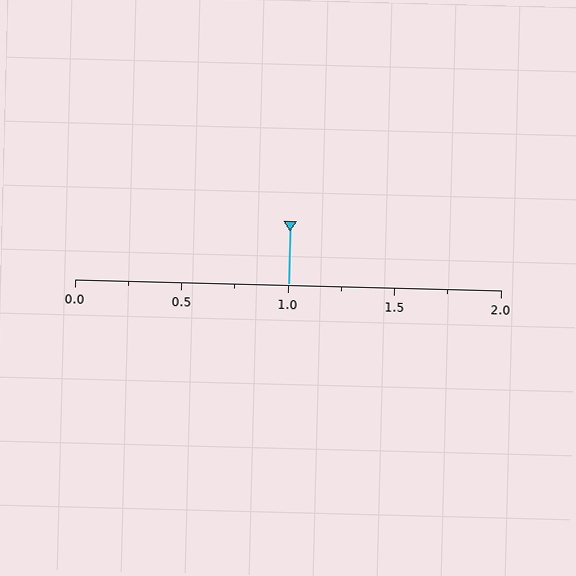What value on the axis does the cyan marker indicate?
The marker indicates approximately 1.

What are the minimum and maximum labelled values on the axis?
The axis runs from 0.0 to 2.0.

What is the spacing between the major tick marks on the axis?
The major ticks are spaced 0.5 apart.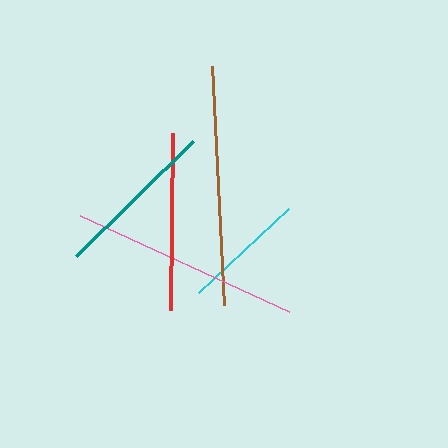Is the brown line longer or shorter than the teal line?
The brown line is longer than the teal line.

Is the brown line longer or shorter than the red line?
The brown line is longer than the red line.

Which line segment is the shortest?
The cyan line is the shortest at approximately 124 pixels.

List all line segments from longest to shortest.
From longest to shortest: brown, pink, red, teal, cyan.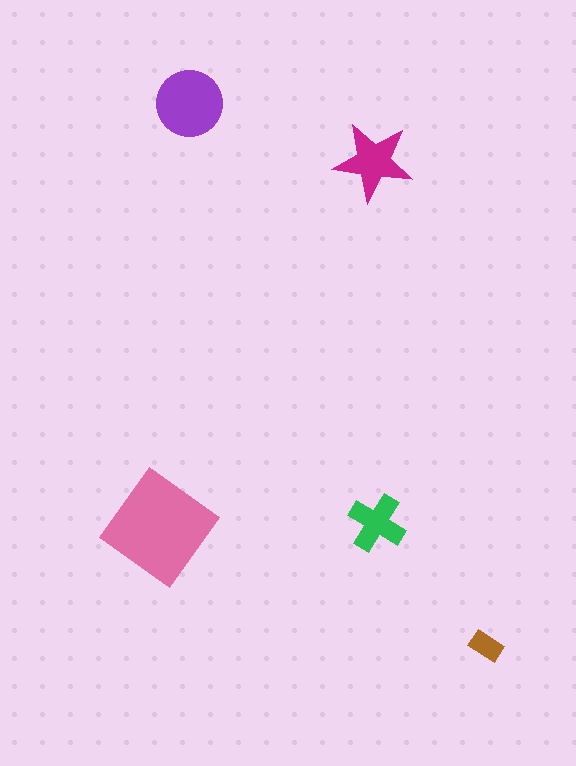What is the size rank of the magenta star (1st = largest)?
3rd.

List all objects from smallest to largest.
The brown rectangle, the green cross, the magenta star, the purple circle, the pink diamond.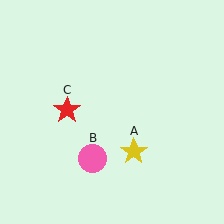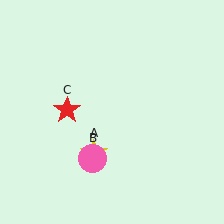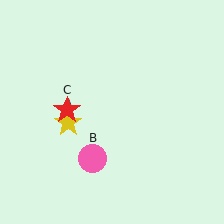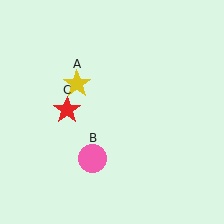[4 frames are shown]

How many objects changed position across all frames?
1 object changed position: yellow star (object A).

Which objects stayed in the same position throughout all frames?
Pink circle (object B) and red star (object C) remained stationary.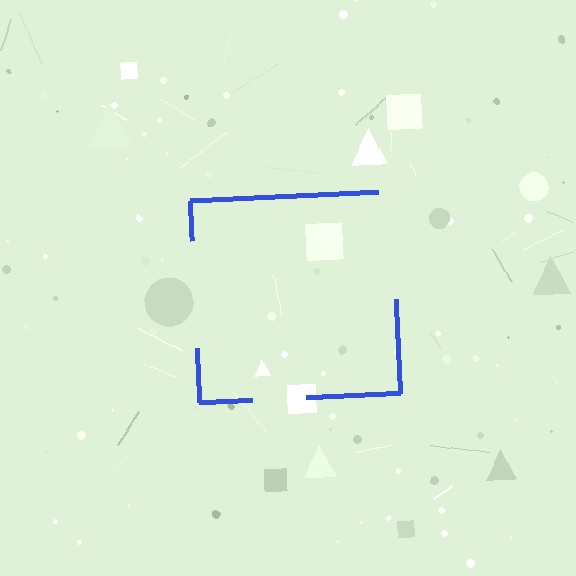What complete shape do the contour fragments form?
The contour fragments form a square.